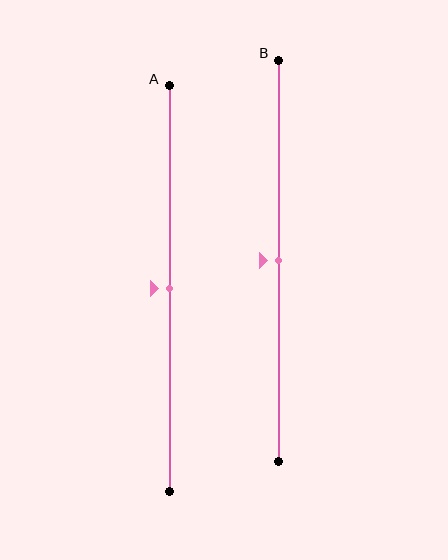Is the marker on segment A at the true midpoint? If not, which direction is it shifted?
Yes, the marker on segment A is at the true midpoint.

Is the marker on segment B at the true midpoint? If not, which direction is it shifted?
Yes, the marker on segment B is at the true midpoint.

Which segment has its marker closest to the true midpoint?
Segment A has its marker closest to the true midpoint.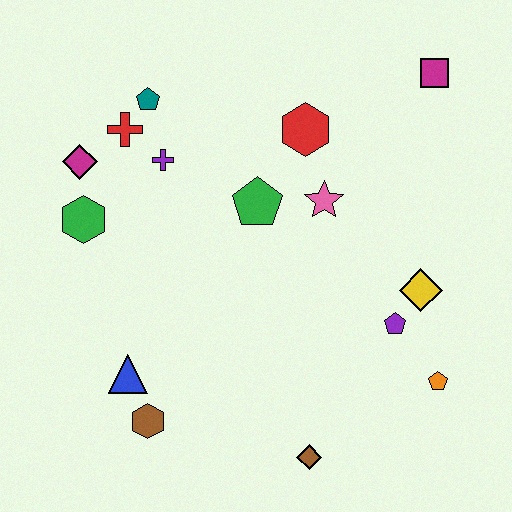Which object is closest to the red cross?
The teal pentagon is closest to the red cross.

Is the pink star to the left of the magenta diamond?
No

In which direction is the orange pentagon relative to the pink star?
The orange pentagon is below the pink star.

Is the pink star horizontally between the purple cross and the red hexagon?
No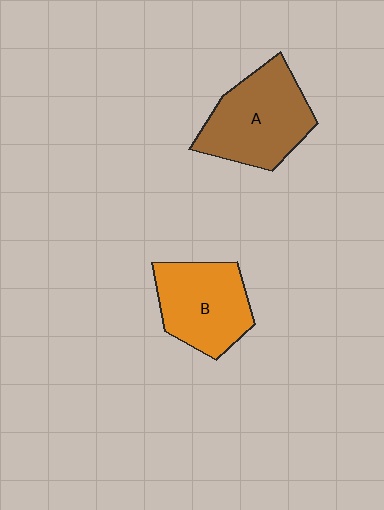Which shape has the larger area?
Shape A (brown).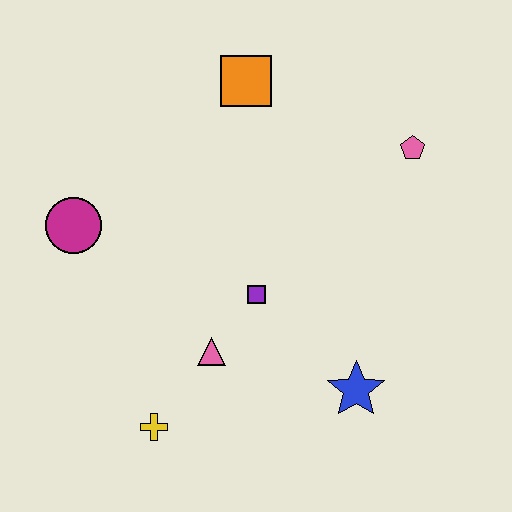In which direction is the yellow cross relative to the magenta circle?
The yellow cross is below the magenta circle.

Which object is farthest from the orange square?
The yellow cross is farthest from the orange square.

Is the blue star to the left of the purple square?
No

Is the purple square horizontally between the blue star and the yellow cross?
Yes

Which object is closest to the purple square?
The pink triangle is closest to the purple square.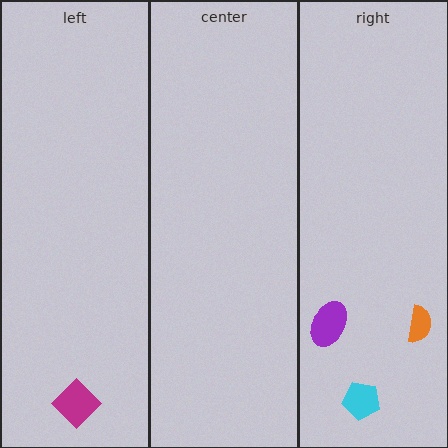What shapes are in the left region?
The magenta diamond.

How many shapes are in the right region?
3.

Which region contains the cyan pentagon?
The right region.